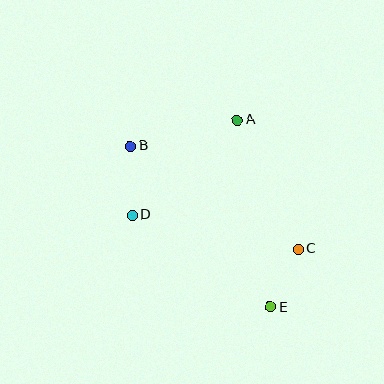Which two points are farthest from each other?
Points B and E are farthest from each other.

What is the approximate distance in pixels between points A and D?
The distance between A and D is approximately 142 pixels.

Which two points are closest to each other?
Points C and E are closest to each other.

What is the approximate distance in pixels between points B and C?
The distance between B and C is approximately 197 pixels.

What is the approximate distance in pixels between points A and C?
The distance between A and C is approximately 143 pixels.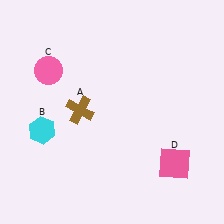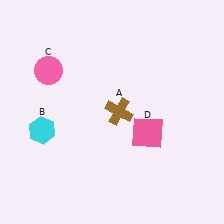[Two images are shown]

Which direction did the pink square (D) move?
The pink square (D) moved up.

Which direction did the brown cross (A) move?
The brown cross (A) moved right.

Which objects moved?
The objects that moved are: the brown cross (A), the pink square (D).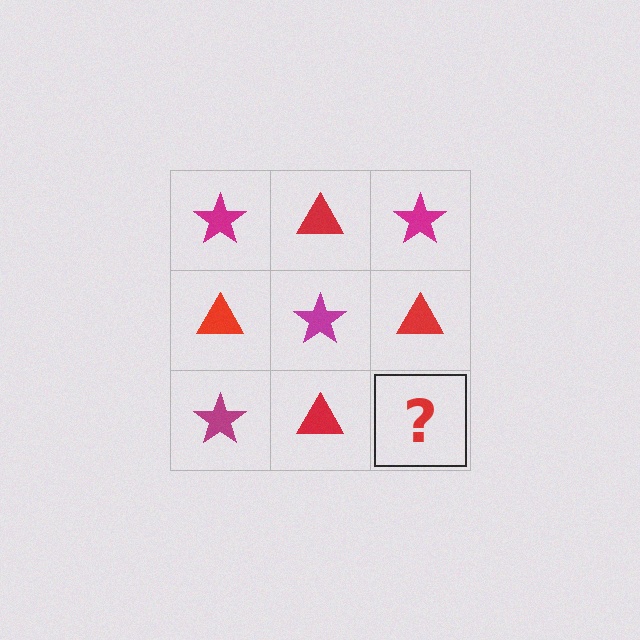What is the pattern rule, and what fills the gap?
The rule is that it alternates magenta star and red triangle in a checkerboard pattern. The gap should be filled with a magenta star.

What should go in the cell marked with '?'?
The missing cell should contain a magenta star.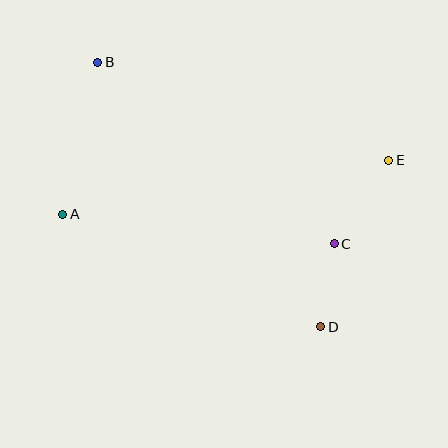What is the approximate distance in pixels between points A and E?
The distance between A and E is approximately 331 pixels.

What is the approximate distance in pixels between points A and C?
The distance between A and C is approximately 273 pixels.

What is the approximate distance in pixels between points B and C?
The distance between B and C is approximately 298 pixels.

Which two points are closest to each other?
Points C and D are closest to each other.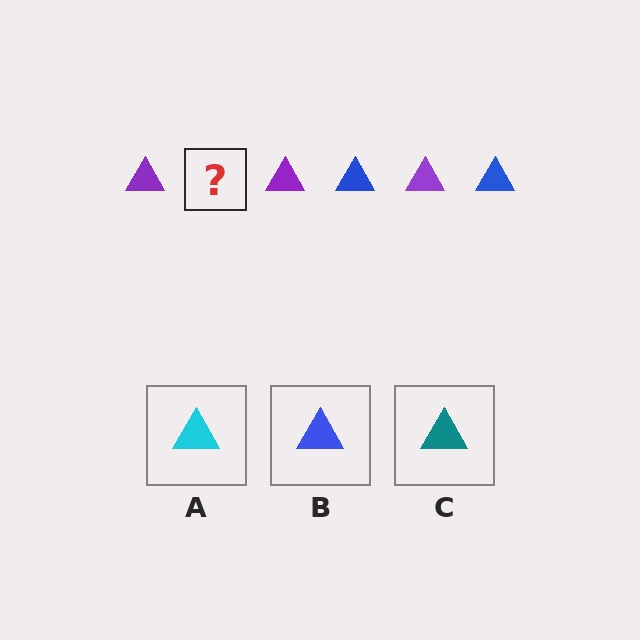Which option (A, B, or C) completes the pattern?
B.